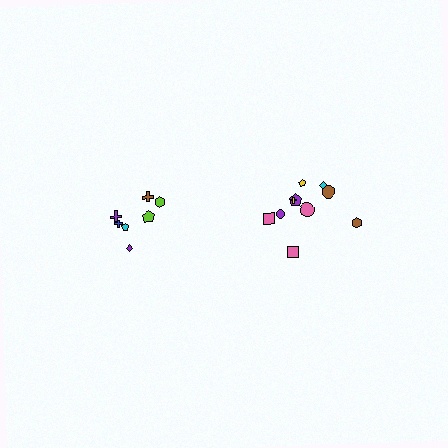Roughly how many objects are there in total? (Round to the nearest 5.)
Roughly 15 objects in total.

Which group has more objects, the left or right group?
The right group.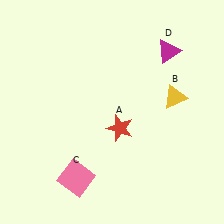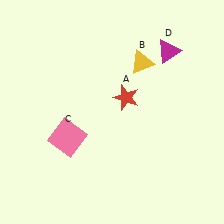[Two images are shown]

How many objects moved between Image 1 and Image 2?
3 objects moved between the two images.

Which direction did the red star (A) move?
The red star (A) moved up.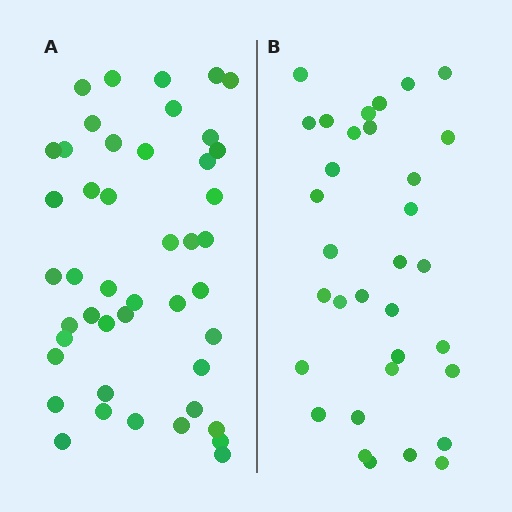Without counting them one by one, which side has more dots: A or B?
Region A (the left region) has more dots.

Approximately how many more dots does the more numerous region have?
Region A has roughly 12 or so more dots than region B.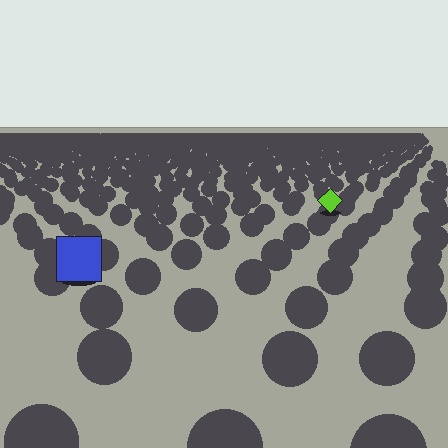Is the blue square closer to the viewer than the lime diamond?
Yes. The blue square is closer — you can tell from the texture gradient: the ground texture is coarser near it.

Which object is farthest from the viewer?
The lime diamond is farthest from the viewer. It appears smaller and the ground texture around it is denser.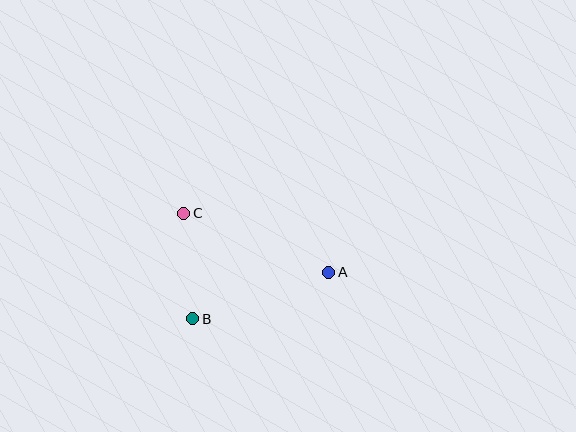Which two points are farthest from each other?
Points A and C are farthest from each other.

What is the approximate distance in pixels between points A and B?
The distance between A and B is approximately 144 pixels.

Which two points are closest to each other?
Points B and C are closest to each other.